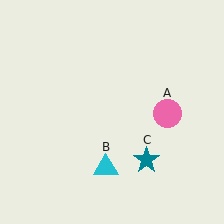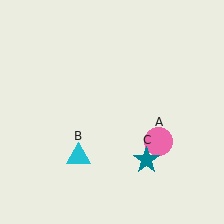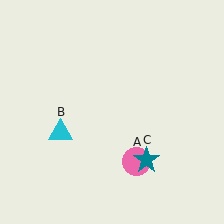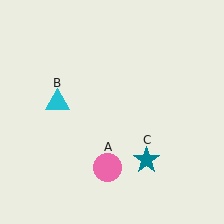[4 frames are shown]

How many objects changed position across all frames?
2 objects changed position: pink circle (object A), cyan triangle (object B).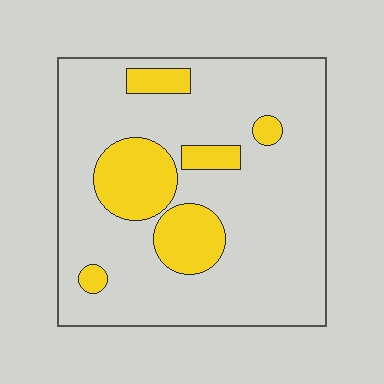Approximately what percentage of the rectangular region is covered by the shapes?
Approximately 20%.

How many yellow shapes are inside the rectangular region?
6.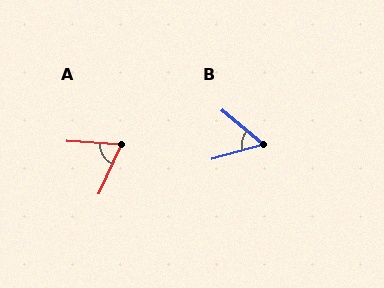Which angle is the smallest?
B, at approximately 56 degrees.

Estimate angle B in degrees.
Approximately 56 degrees.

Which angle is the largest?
A, at approximately 69 degrees.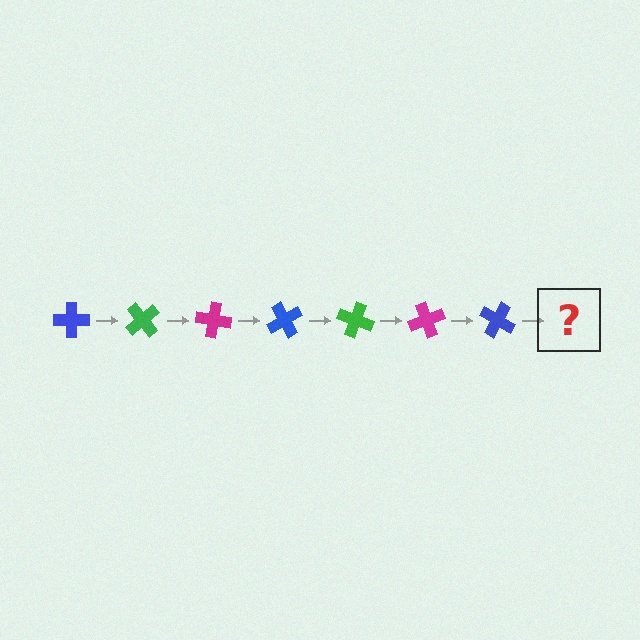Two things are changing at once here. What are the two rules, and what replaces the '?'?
The two rules are that it rotates 50 degrees each step and the color cycles through blue, green, and magenta. The '?' should be a green cross, rotated 350 degrees from the start.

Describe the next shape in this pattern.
It should be a green cross, rotated 350 degrees from the start.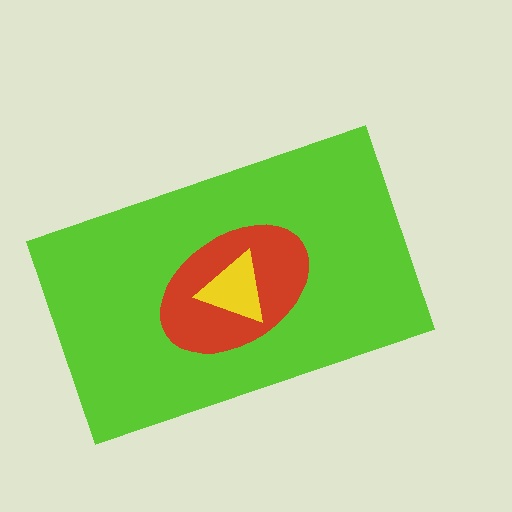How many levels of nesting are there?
3.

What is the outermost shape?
The lime rectangle.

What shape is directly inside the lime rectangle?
The red ellipse.